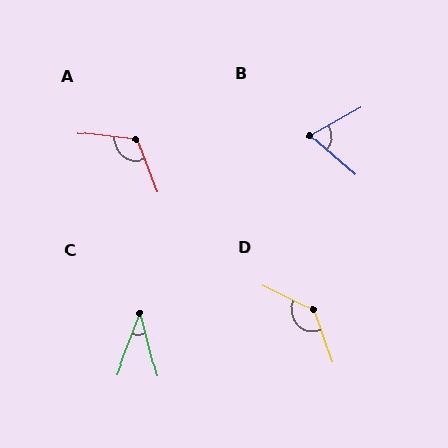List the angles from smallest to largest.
C (36°), B (70°), A (117°), D (136°).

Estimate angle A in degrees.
Approximately 117 degrees.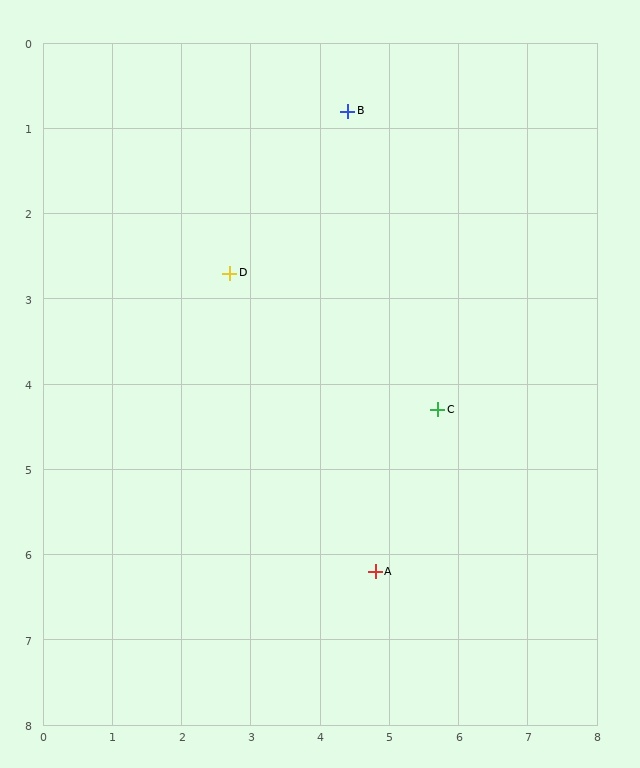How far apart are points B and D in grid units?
Points B and D are about 2.5 grid units apart.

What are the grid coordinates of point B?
Point B is at approximately (4.4, 0.8).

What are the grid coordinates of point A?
Point A is at approximately (4.8, 6.2).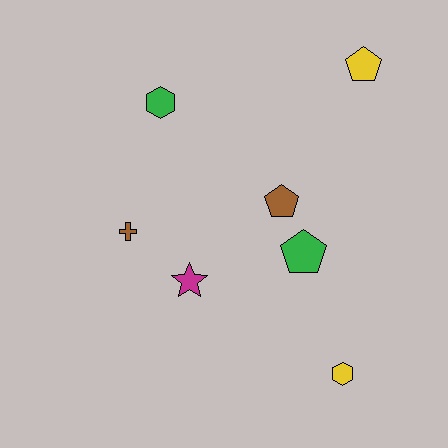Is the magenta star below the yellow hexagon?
No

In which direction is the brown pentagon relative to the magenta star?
The brown pentagon is to the right of the magenta star.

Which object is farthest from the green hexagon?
The yellow hexagon is farthest from the green hexagon.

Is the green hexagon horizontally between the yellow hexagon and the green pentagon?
No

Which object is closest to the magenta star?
The brown cross is closest to the magenta star.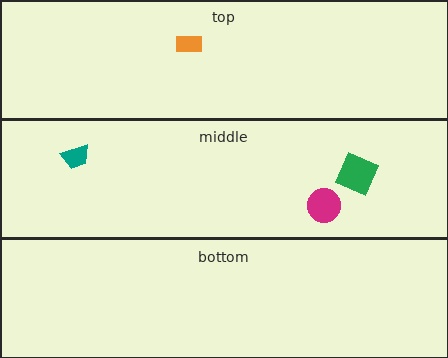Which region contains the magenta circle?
The middle region.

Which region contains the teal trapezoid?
The middle region.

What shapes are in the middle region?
The teal trapezoid, the magenta circle, the green square.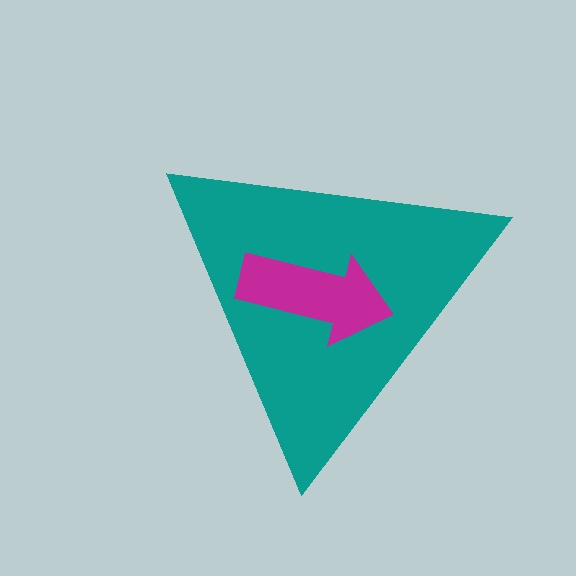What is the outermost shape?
The teal triangle.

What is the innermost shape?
The magenta arrow.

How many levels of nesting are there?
2.